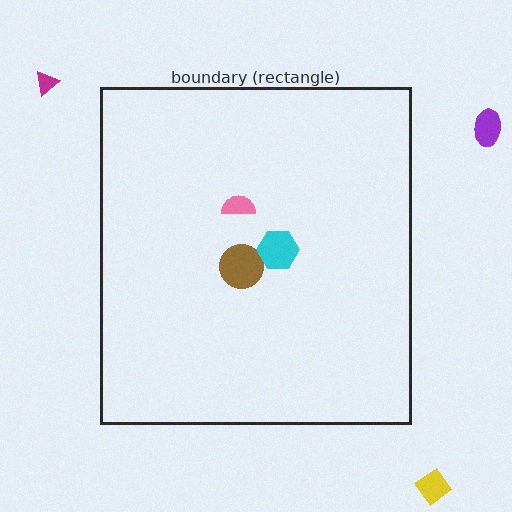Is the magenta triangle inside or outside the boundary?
Outside.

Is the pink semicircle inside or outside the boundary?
Inside.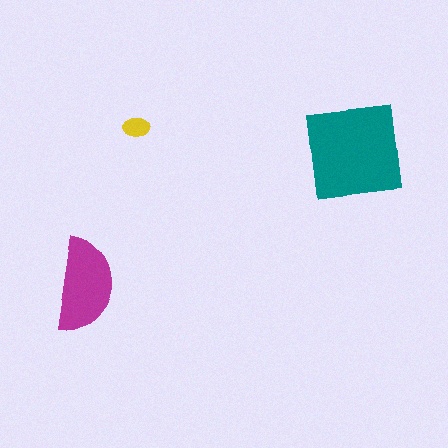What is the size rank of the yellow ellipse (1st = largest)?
3rd.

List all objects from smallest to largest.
The yellow ellipse, the magenta semicircle, the teal square.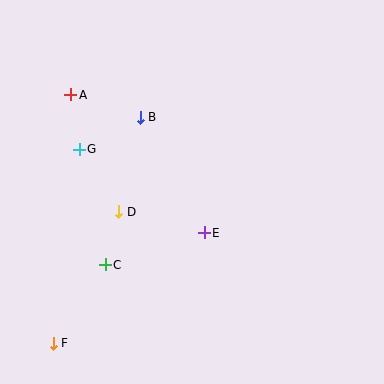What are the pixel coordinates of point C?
Point C is at (105, 265).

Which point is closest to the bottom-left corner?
Point F is closest to the bottom-left corner.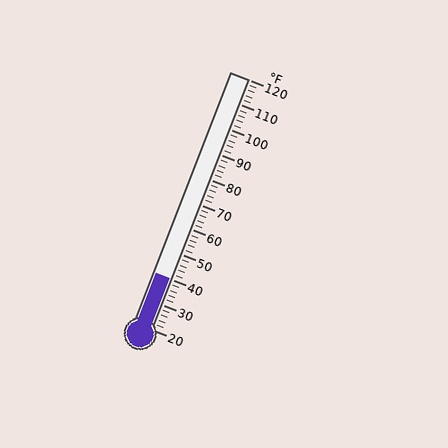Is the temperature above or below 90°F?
The temperature is below 90°F.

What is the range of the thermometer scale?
The thermometer scale ranges from 20°F to 120°F.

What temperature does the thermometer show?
The thermometer shows approximately 40°F.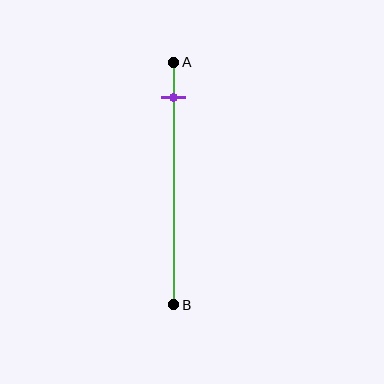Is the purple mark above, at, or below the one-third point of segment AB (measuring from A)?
The purple mark is above the one-third point of segment AB.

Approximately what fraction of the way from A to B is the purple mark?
The purple mark is approximately 15% of the way from A to B.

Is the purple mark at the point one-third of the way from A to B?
No, the mark is at about 15% from A, not at the 33% one-third point.